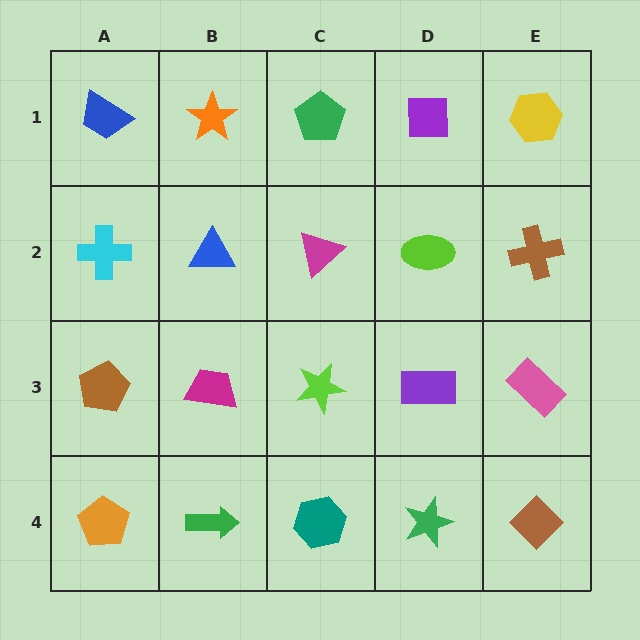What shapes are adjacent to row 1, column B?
A blue triangle (row 2, column B), a blue trapezoid (row 1, column A), a green pentagon (row 1, column C).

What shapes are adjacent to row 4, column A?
A brown pentagon (row 3, column A), a green arrow (row 4, column B).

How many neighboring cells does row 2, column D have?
4.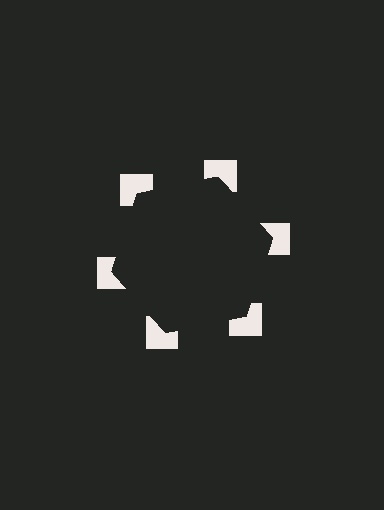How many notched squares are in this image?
There are 6 — one at each vertex of the illusory hexagon.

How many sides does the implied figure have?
6 sides.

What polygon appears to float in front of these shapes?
An illusory hexagon — its edges are inferred from the aligned wedge cuts in the notched squares, not physically drawn.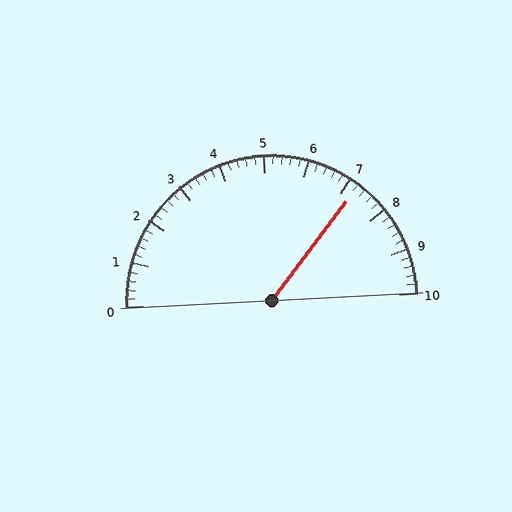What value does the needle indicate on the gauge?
The needle indicates approximately 7.2.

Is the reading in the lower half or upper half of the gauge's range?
The reading is in the upper half of the range (0 to 10).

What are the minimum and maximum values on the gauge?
The gauge ranges from 0 to 10.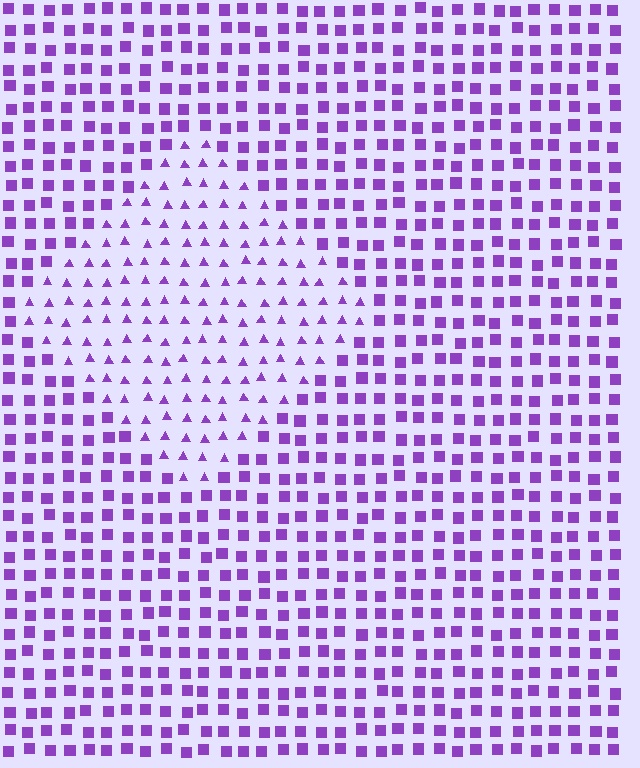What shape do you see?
I see a diamond.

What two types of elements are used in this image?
The image uses triangles inside the diamond region and squares outside it.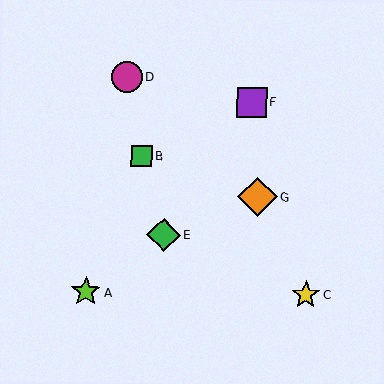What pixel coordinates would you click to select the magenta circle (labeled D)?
Click at (126, 77) to select the magenta circle D.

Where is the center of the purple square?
The center of the purple square is at (252, 102).